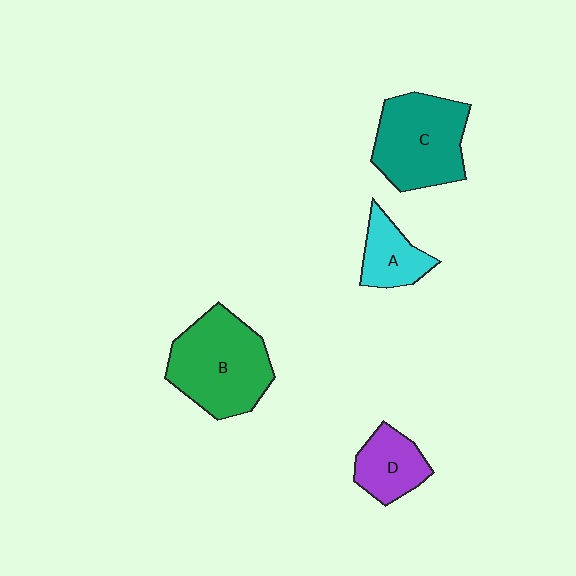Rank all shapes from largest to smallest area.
From largest to smallest: B (green), C (teal), D (purple), A (cyan).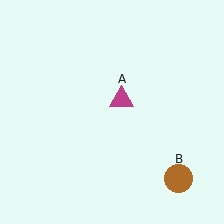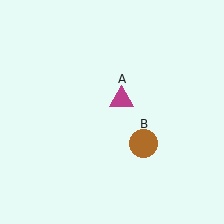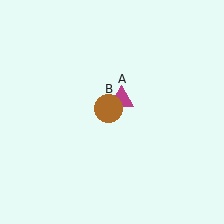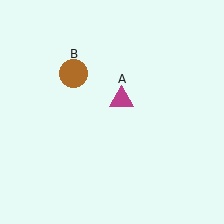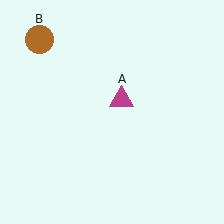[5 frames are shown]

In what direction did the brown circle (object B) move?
The brown circle (object B) moved up and to the left.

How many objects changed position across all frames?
1 object changed position: brown circle (object B).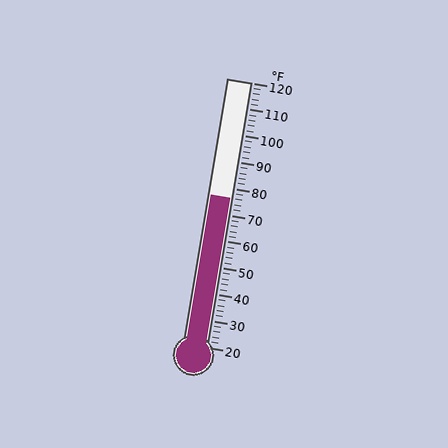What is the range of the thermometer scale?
The thermometer scale ranges from 20°F to 120°F.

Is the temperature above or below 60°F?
The temperature is above 60°F.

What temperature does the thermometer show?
The thermometer shows approximately 76°F.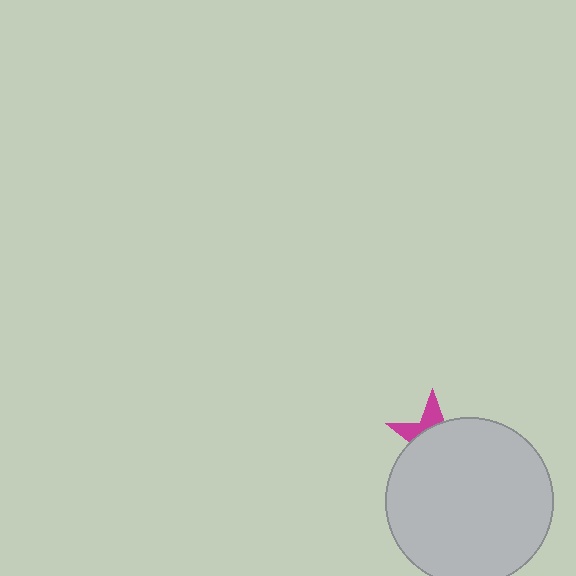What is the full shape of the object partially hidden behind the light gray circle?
The partially hidden object is a magenta star.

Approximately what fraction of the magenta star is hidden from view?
Roughly 70% of the magenta star is hidden behind the light gray circle.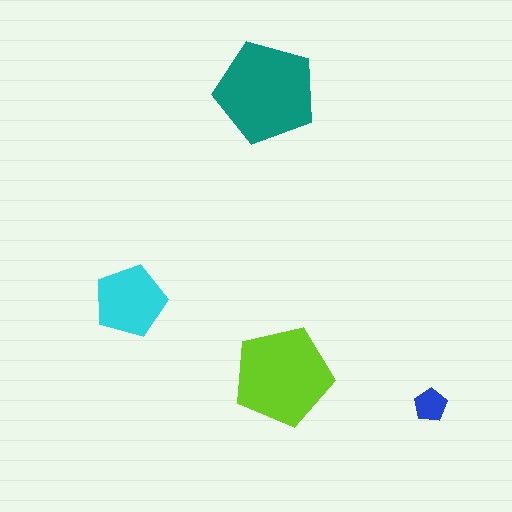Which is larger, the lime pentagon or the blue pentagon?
The lime one.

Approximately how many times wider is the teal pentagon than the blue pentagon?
About 3 times wider.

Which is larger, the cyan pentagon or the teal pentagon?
The teal one.